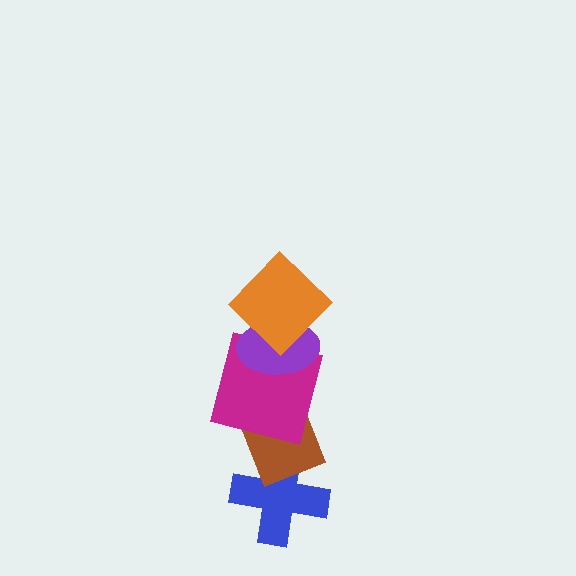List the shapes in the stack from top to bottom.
From top to bottom: the orange diamond, the purple ellipse, the magenta square, the brown diamond, the blue cross.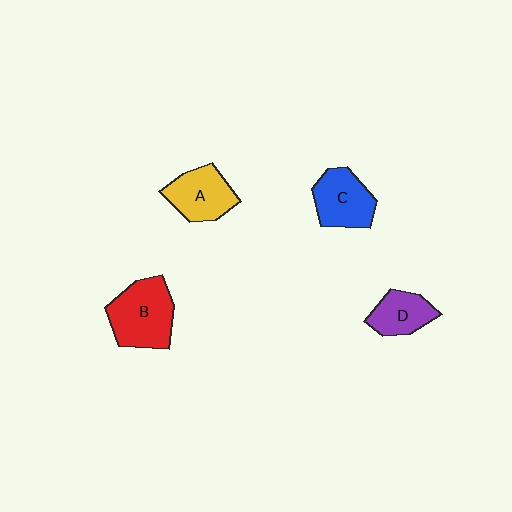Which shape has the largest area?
Shape B (red).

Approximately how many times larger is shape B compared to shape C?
Approximately 1.3 times.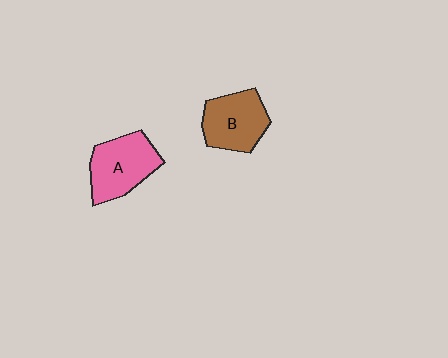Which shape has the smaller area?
Shape B (brown).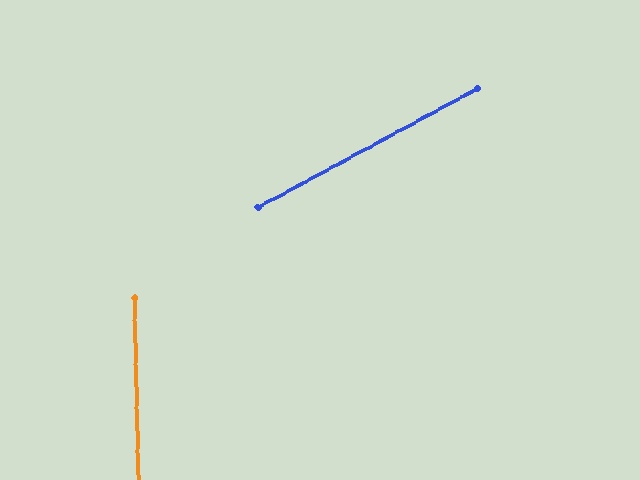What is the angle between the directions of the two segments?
Approximately 63 degrees.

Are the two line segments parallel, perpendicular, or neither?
Neither parallel nor perpendicular — they differ by about 63°.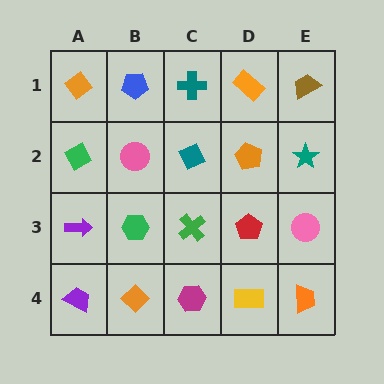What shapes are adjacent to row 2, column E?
A brown trapezoid (row 1, column E), a pink circle (row 3, column E), an orange pentagon (row 2, column D).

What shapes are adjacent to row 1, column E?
A teal star (row 2, column E), an orange rectangle (row 1, column D).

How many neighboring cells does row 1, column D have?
3.